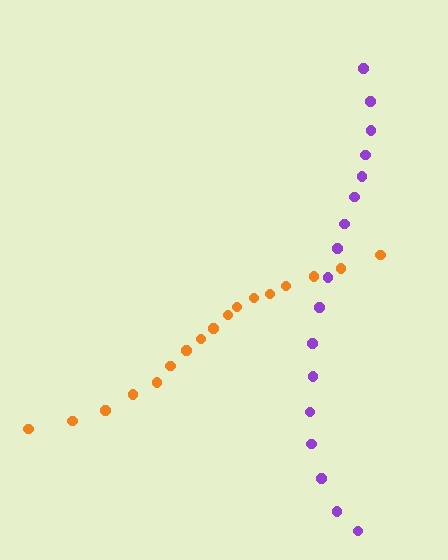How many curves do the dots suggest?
There are 2 distinct paths.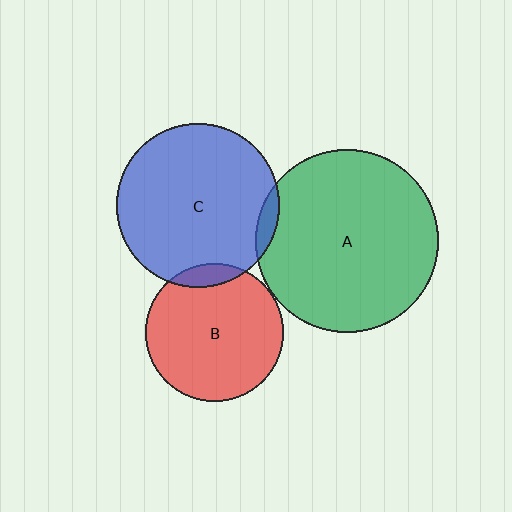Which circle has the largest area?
Circle A (green).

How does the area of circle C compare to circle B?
Approximately 1.4 times.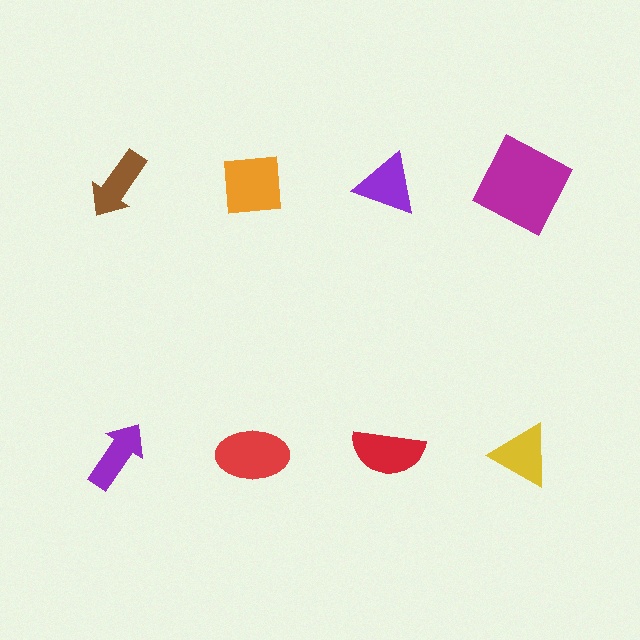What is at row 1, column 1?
A brown arrow.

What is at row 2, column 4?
A yellow triangle.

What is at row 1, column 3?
A purple triangle.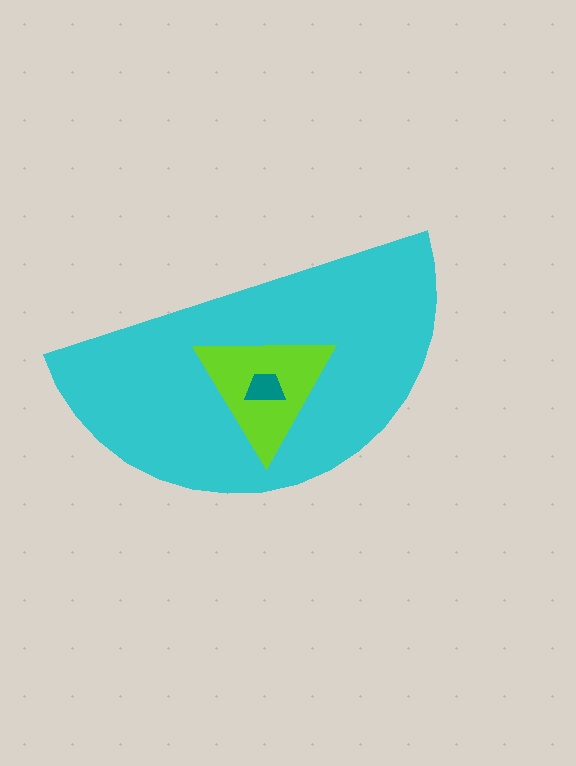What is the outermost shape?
The cyan semicircle.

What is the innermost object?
The teal trapezoid.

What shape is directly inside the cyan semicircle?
The lime triangle.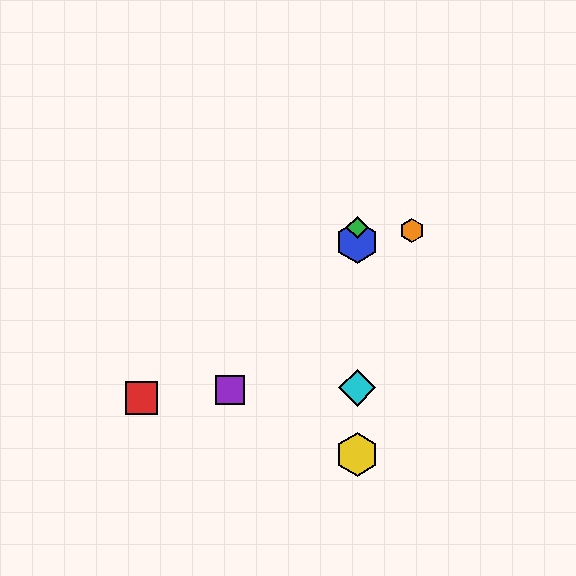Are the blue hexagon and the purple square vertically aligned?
No, the blue hexagon is at x≈357 and the purple square is at x≈230.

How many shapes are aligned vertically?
4 shapes (the blue hexagon, the green diamond, the yellow hexagon, the cyan diamond) are aligned vertically.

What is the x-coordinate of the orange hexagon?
The orange hexagon is at x≈412.